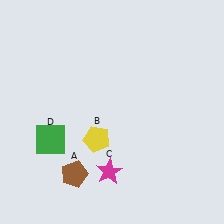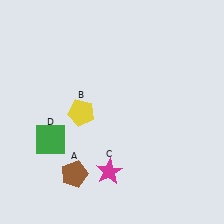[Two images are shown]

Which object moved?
The yellow pentagon (B) moved up.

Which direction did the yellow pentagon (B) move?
The yellow pentagon (B) moved up.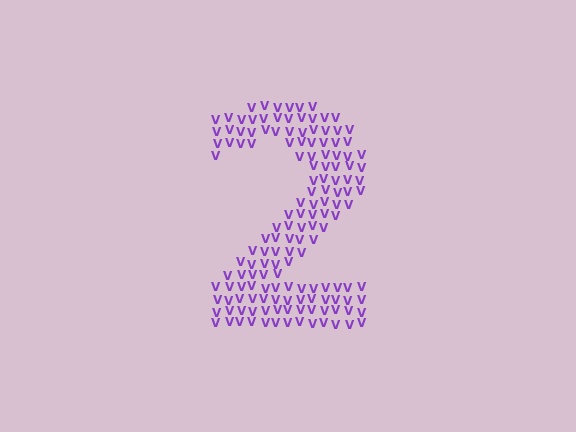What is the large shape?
The large shape is the digit 2.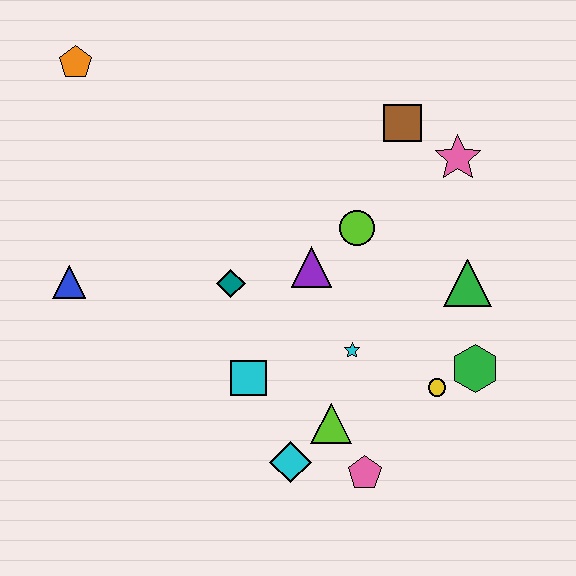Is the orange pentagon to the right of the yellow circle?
No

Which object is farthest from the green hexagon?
The orange pentagon is farthest from the green hexagon.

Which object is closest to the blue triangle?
The teal diamond is closest to the blue triangle.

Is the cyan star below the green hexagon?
No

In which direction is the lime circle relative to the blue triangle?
The lime circle is to the right of the blue triangle.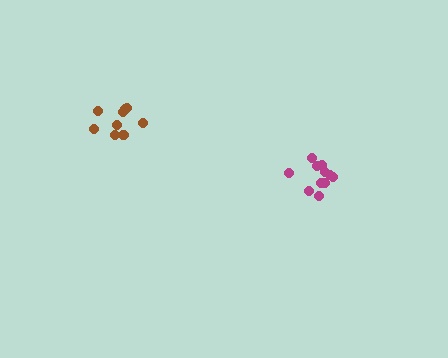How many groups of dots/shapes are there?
There are 2 groups.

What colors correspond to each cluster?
The clusters are colored: brown, magenta.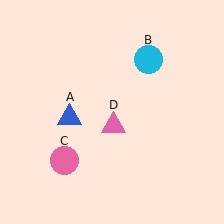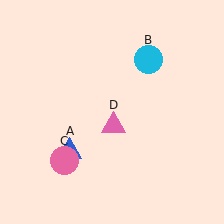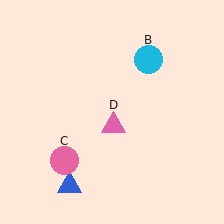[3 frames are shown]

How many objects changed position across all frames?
1 object changed position: blue triangle (object A).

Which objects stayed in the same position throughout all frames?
Cyan circle (object B) and pink circle (object C) and pink triangle (object D) remained stationary.